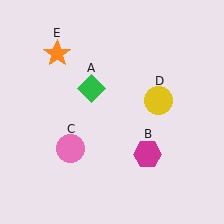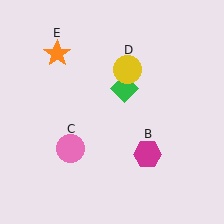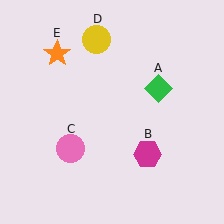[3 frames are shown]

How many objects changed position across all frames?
2 objects changed position: green diamond (object A), yellow circle (object D).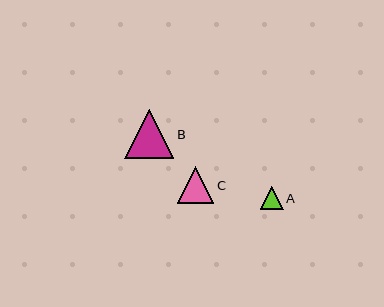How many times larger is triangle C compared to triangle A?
Triangle C is approximately 1.6 times the size of triangle A.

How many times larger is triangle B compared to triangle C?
Triangle B is approximately 1.4 times the size of triangle C.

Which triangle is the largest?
Triangle B is the largest with a size of approximately 50 pixels.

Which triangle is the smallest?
Triangle A is the smallest with a size of approximately 23 pixels.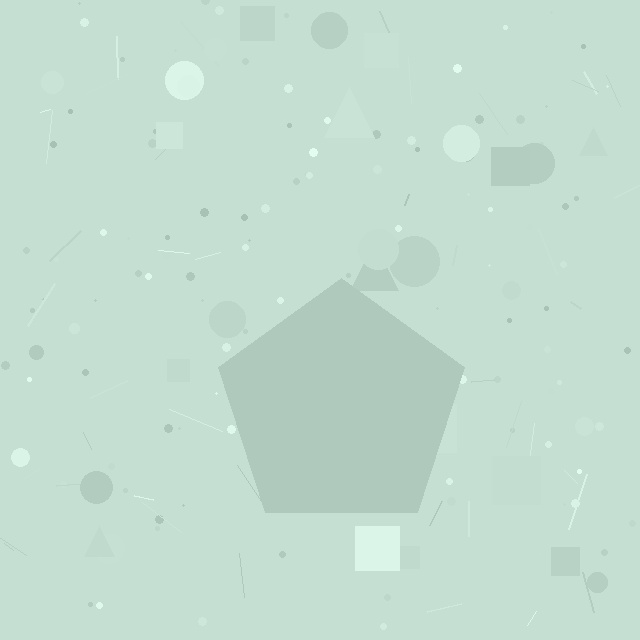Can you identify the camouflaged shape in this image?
The camouflaged shape is a pentagon.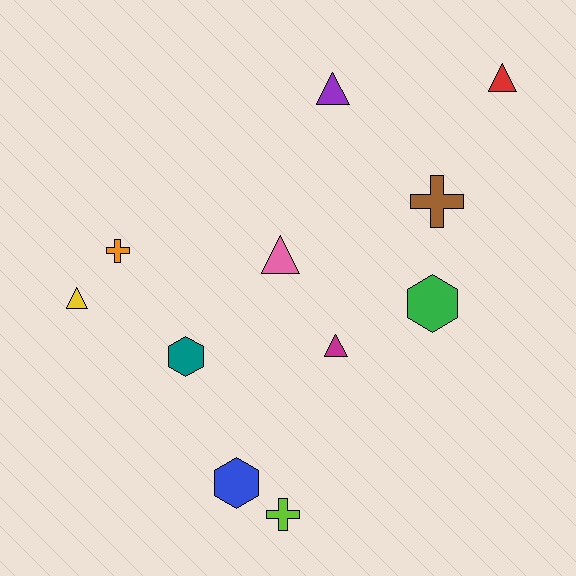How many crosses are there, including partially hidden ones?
There are 3 crosses.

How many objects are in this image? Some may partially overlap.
There are 11 objects.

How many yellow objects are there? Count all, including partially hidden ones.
There is 1 yellow object.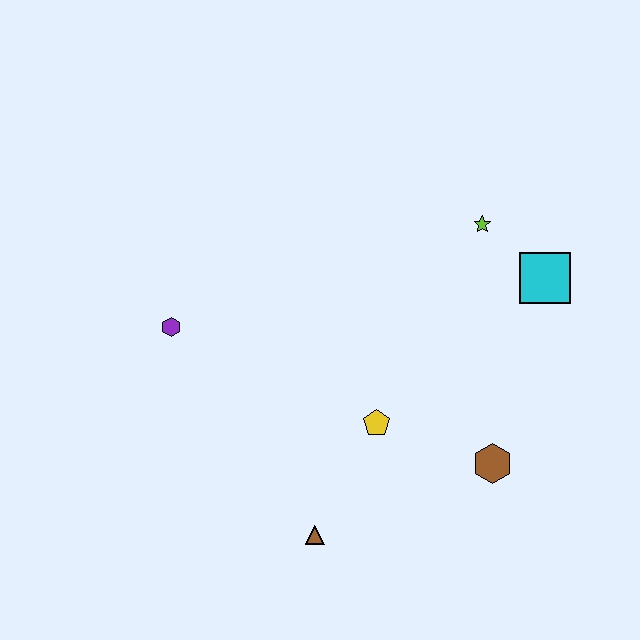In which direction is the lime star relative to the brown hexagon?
The lime star is above the brown hexagon.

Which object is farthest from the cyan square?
The purple hexagon is farthest from the cyan square.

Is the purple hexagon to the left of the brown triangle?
Yes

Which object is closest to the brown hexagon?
The yellow pentagon is closest to the brown hexagon.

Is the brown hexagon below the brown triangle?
No